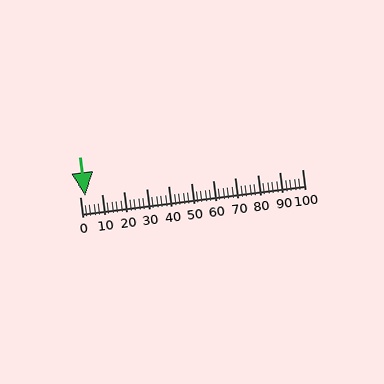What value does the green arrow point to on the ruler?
The green arrow points to approximately 2.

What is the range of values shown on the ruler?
The ruler shows values from 0 to 100.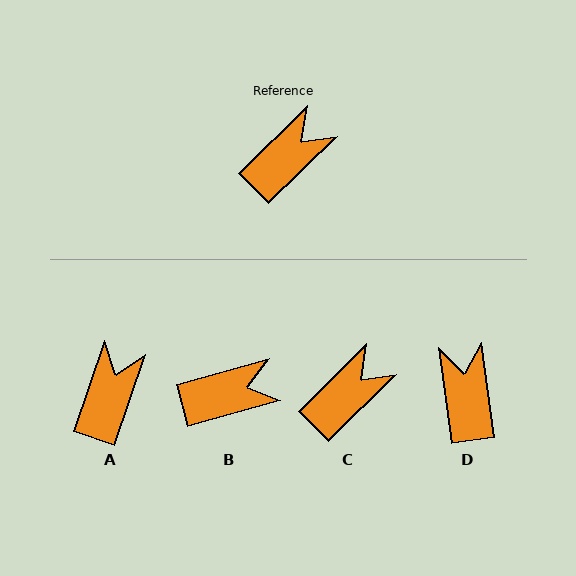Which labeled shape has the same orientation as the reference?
C.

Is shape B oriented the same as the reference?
No, it is off by about 29 degrees.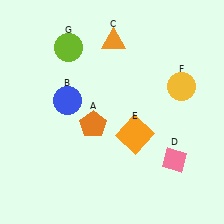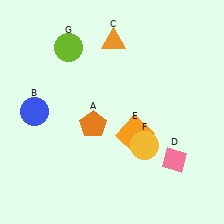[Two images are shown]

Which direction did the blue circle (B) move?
The blue circle (B) moved left.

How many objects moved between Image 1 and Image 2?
2 objects moved between the two images.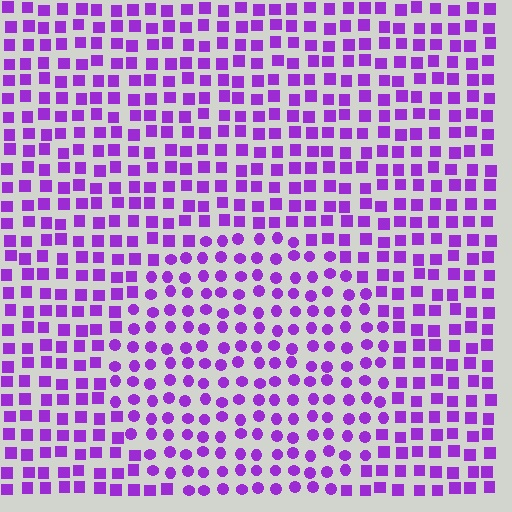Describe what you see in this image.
The image is filled with small purple elements arranged in a uniform grid. A circle-shaped region contains circles, while the surrounding area contains squares. The boundary is defined purely by the change in element shape.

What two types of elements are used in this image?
The image uses circles inside the circle region and squares outside it.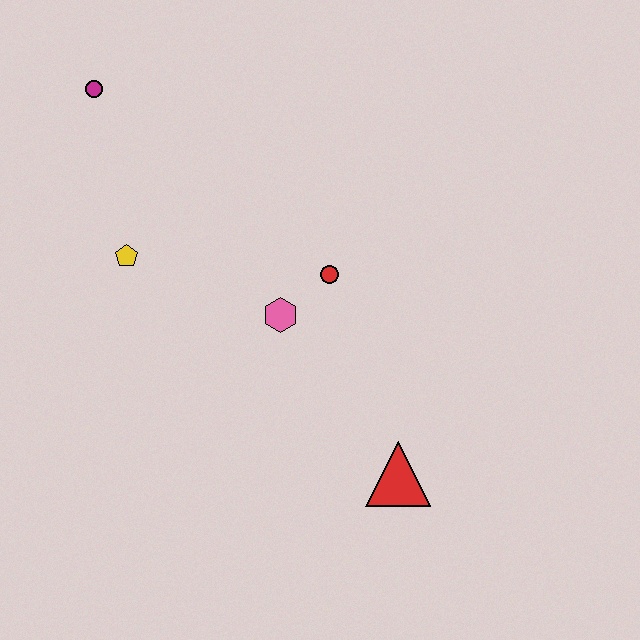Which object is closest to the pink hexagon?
The red circle is closest to the pink hexagon.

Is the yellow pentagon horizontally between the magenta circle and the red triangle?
Yes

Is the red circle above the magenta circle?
No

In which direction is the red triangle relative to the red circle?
The red triangle is below the red circle.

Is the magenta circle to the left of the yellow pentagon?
Yes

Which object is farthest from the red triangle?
The magenta circle is farthest from the red triangle.